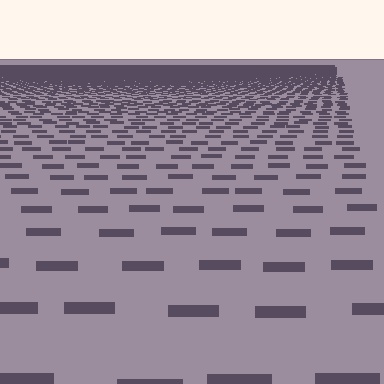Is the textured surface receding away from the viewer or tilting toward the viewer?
The surface is receding away from the viewer. Texture elements get smaller and denser toward the top.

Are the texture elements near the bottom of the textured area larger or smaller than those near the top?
Larger. Near the bottom, elements are closer to the viewer and appear at a bigger on-screen size.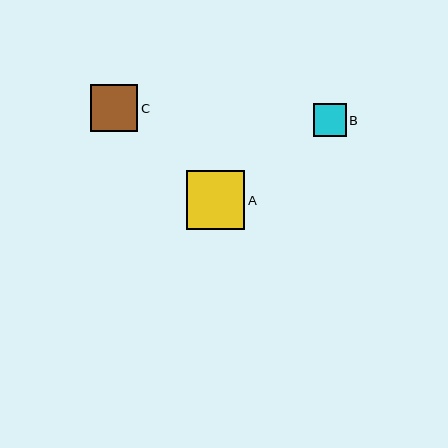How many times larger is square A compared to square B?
Square A is approximately 1.8 times the size of square B.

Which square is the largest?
Square A is the largest with a size of approximately 59 pixels.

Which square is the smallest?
Square B is the smallest with a size of approximately 33 pixels.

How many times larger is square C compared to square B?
Square C is approximately 1.4 times the size of square B.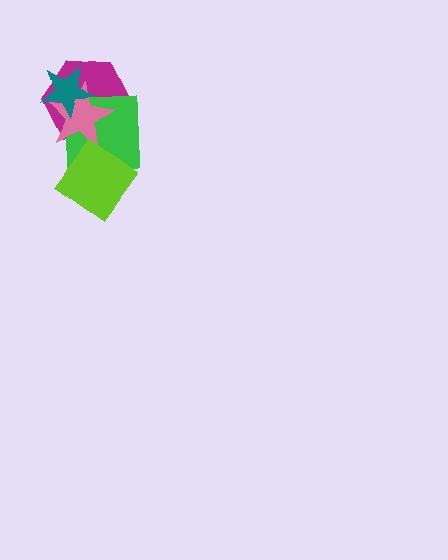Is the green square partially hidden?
Yes, it is partially covered by another shape.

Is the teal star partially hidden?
No, no other shape covers it.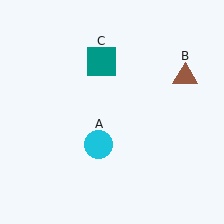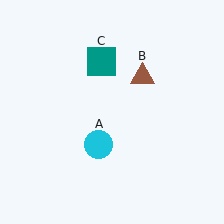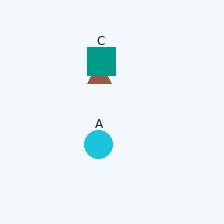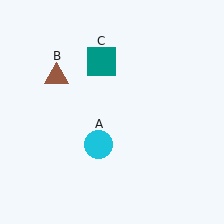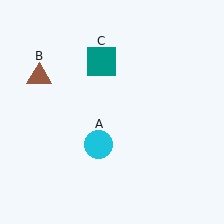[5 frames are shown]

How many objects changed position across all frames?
1 object changed position: brown triangle (object B).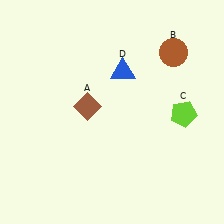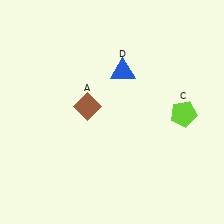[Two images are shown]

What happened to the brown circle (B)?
The brown circle (B) was removed in Image 2. It was in the top-right area of Image 1.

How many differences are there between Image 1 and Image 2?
There is 1 difference between the two images.